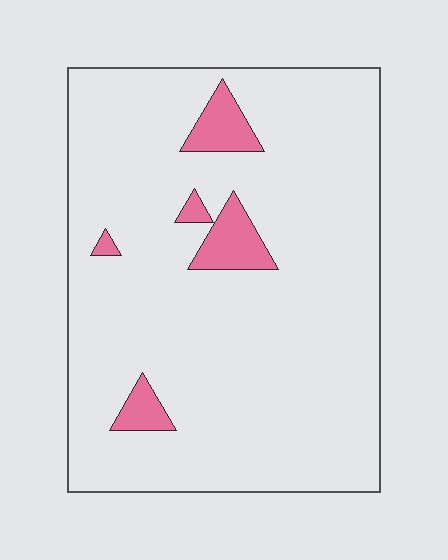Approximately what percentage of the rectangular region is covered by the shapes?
Approximately 10%.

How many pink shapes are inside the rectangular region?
5.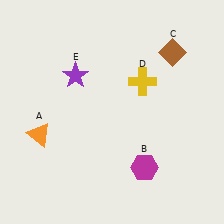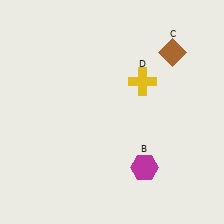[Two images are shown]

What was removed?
The purple star (E), the orange triangle (A) were removed in Image 2.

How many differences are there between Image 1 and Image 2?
There are 2 differences between the two images.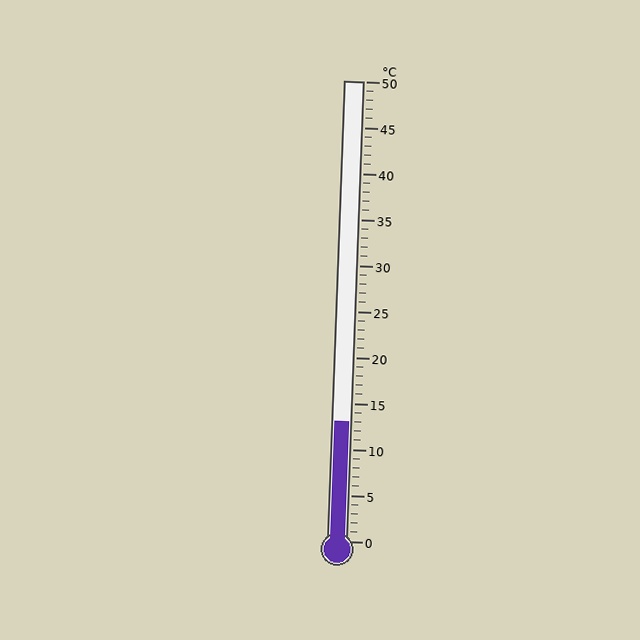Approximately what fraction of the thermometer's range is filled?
The thermometer is filled to approximately 25% of its range.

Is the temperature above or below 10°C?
The temperature is above 10°C.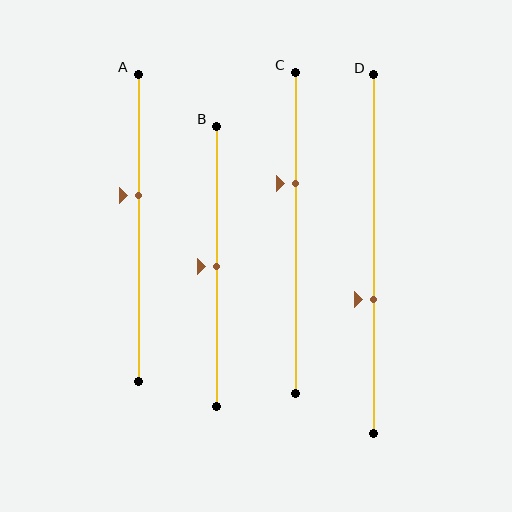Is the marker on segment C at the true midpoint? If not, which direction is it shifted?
No, the marker on segment C is shifted upward by about 15% of the segment length.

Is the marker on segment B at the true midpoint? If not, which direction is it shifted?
Yes, the marker on segment B is at the true midpoint.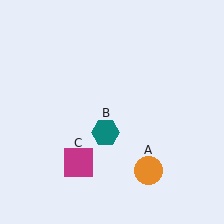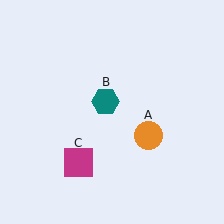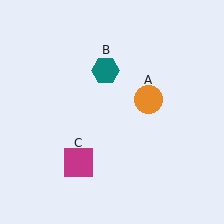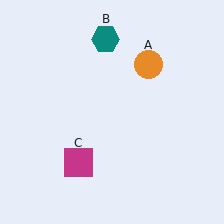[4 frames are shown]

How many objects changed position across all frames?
2 objects changed position: orange circle (object A), teal hexagon (object B).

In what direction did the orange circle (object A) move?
The orange circle (object A) moved up.